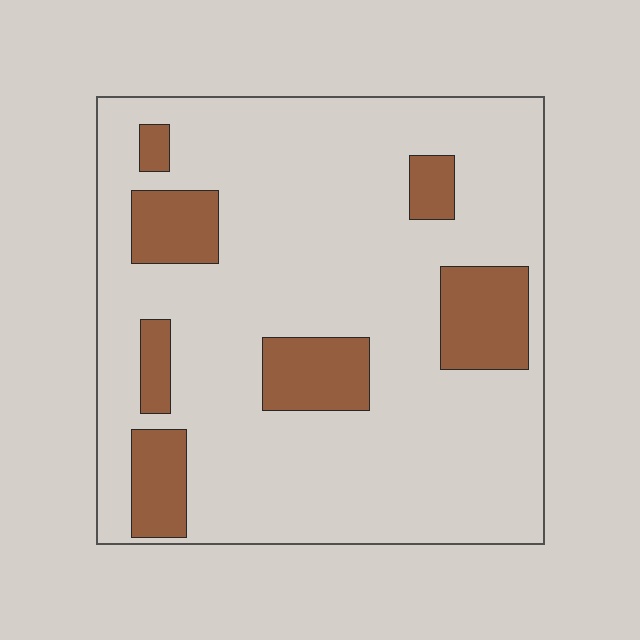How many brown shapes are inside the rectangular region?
7.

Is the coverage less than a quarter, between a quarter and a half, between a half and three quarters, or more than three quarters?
Less than a quarter.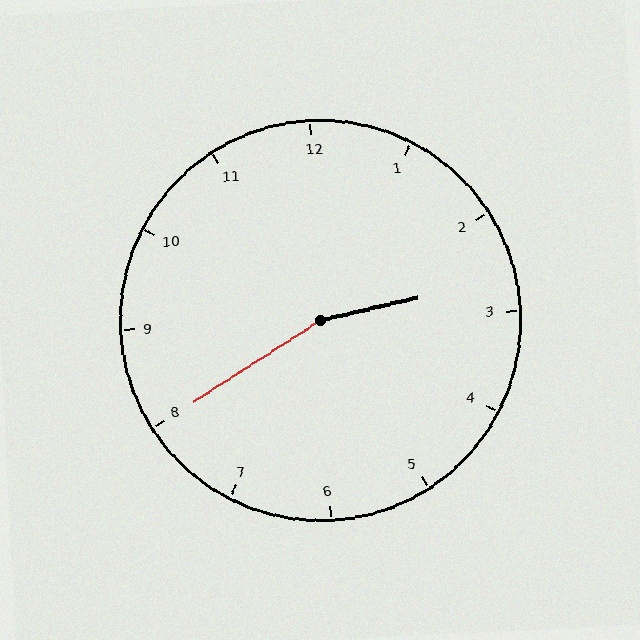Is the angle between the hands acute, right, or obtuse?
It is obtuse.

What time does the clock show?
2:40.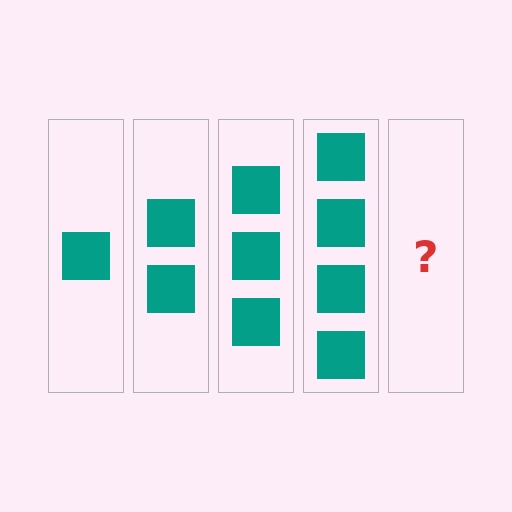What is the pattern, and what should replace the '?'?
The pattern is that each step adds one more square. The '?' should be 5 squares.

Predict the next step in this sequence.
The next step is 5 squares.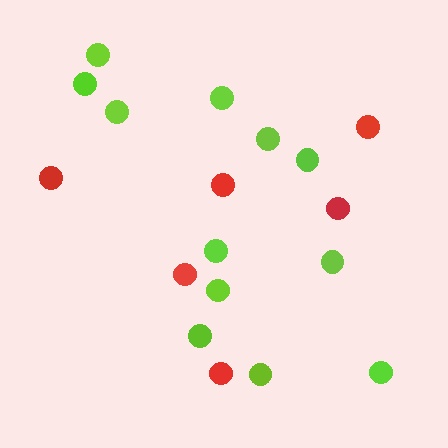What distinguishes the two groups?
There are 2 groups: one group of lime circles (12) and one group of red circles (6).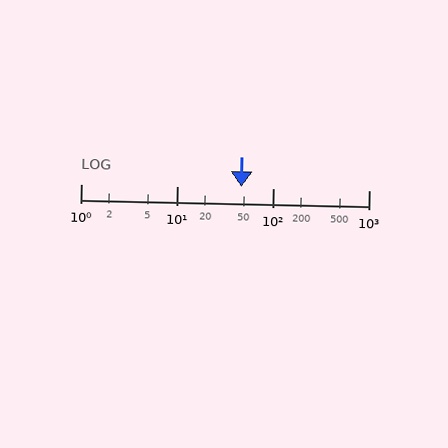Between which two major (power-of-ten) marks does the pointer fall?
The pointer is between 10 and 100.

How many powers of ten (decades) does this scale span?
The scale spans 3 decades, from 1 to 1000.